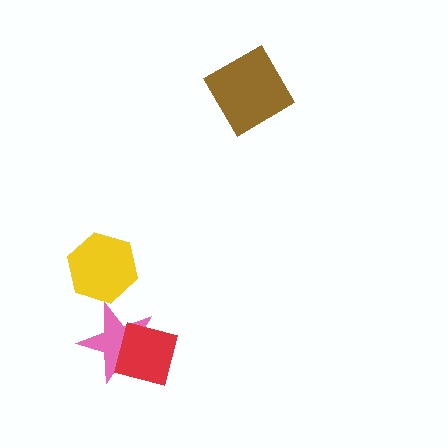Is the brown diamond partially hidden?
No, no other shape covers it.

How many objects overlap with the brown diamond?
0 objects overlap with the brown diamond.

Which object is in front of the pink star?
The red square is in front of the pink star.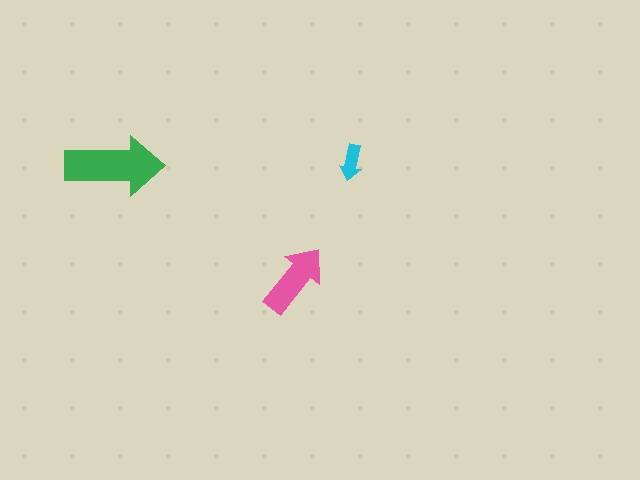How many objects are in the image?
There are 3 objects in the image.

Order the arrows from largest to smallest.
the green one, the pink one, the cyan one.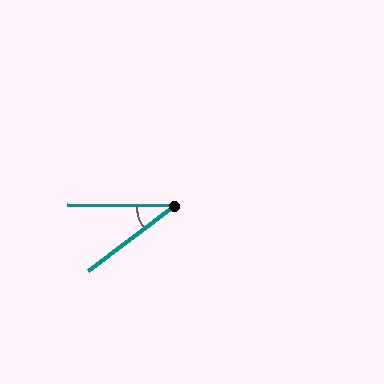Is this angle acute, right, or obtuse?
It is acute.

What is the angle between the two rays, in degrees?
Approximately 38 degrees.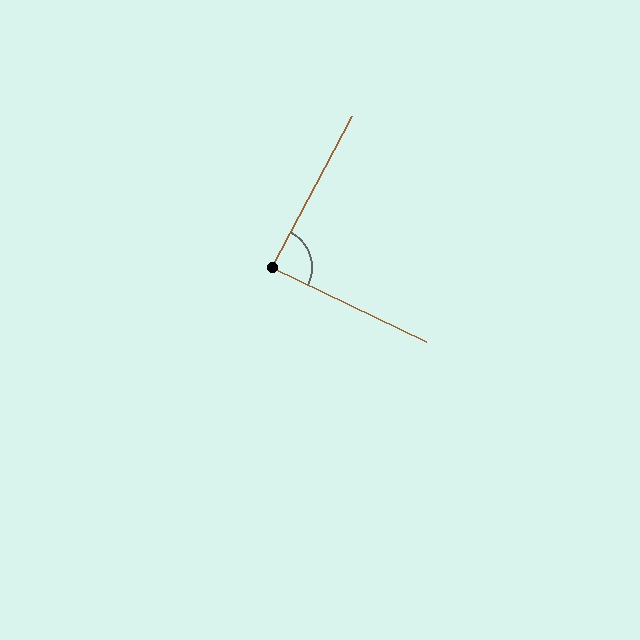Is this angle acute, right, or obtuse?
It is approximately a right angle.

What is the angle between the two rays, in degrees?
Approximately 88 degrees.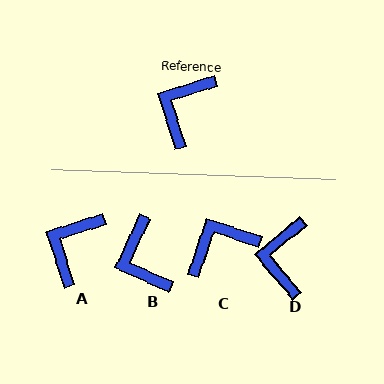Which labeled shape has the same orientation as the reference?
A.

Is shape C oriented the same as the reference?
No, it is off by about 36 degrees.